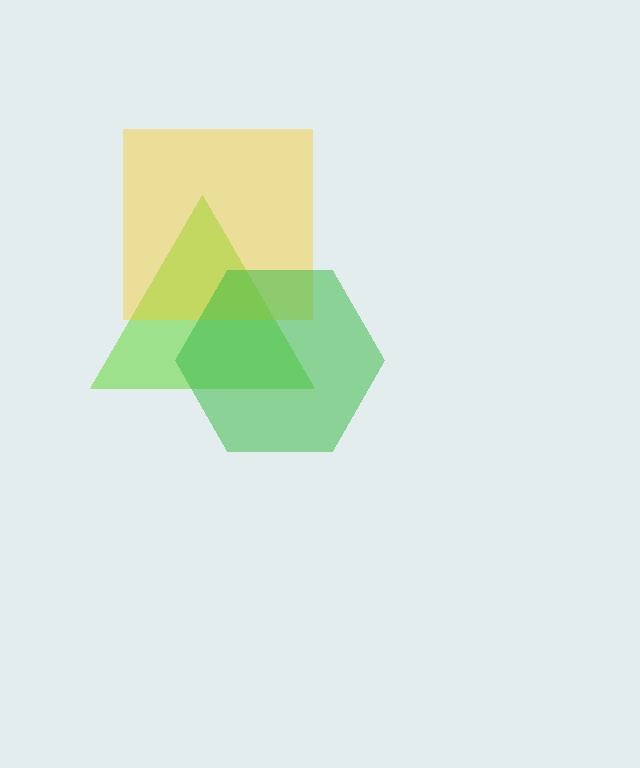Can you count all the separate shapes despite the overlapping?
Yes, there are 3 separate shapes.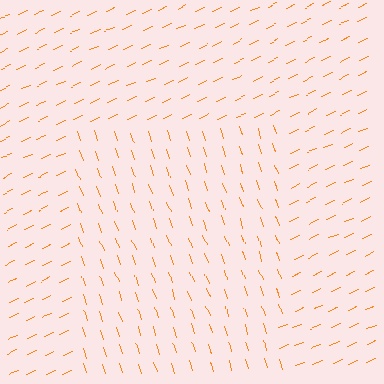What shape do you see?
I see a rectangle.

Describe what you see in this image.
The image is filled with small orange line segments. A rectangle region in the image has lines oriented differently from the surrounding lines, creating a visible texture boundary.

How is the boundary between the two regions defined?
The boundary is defined purely by a change in line orientation (approximately 85 degrees difference). All lines are the same color and thickness.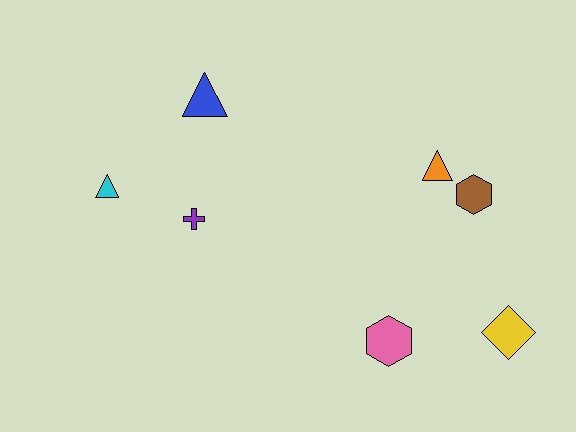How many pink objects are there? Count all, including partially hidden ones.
There is 1 pink object.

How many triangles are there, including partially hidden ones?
There are 3 triangles.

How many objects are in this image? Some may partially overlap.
There are 7 objects.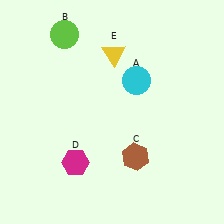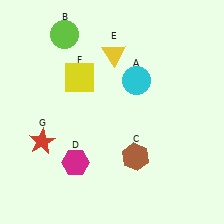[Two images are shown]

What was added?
A yellow square (F), a red star (G) were added in Image 2.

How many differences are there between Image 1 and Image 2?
There are 2 differences between the two images.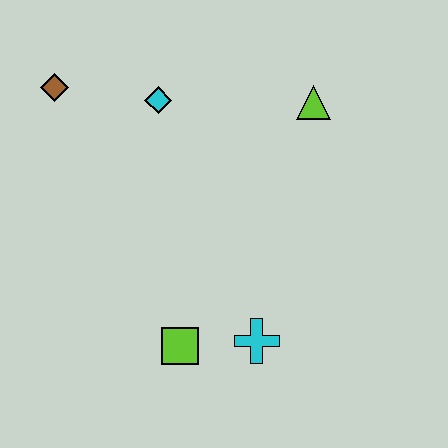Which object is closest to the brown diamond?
The cyan diamond is closest to the brown diamond.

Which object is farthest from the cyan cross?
The brown diamond is farthest from the cyan cross.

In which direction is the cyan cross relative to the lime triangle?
The cyan cross is below the lime triangle.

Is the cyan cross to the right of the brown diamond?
Yes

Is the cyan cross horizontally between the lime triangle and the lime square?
Yes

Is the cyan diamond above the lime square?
Yes